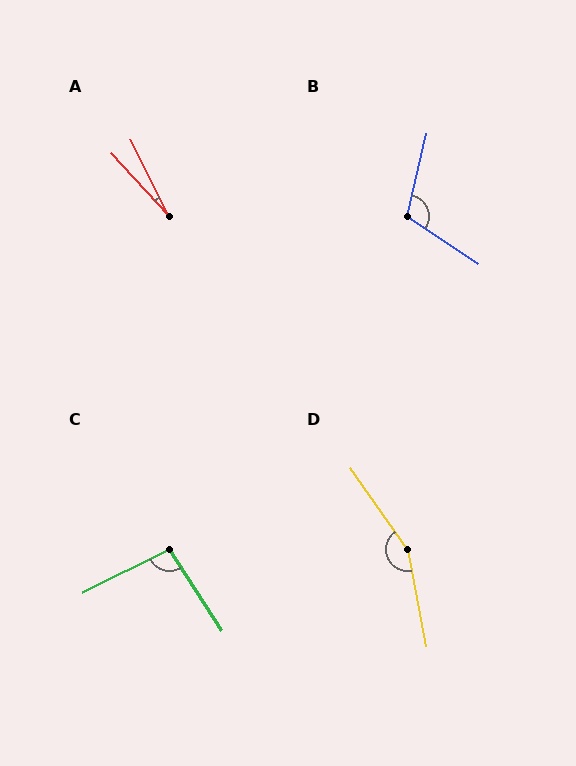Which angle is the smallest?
A, at approximately 16 degrees.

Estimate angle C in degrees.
Approximately 97 degrees.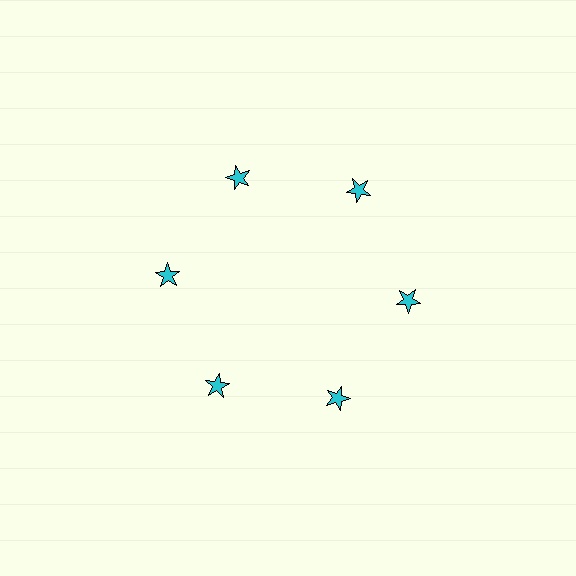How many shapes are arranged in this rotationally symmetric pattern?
There are 6 shapes, arranged in 6 groups of 1.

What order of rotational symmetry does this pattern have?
This pattern has 6-fold rotational symmetry.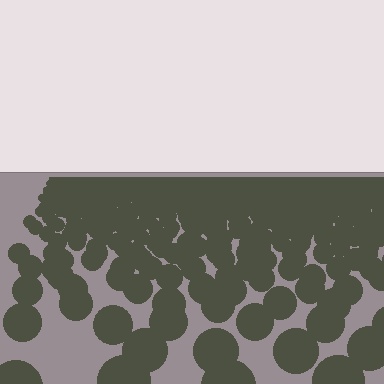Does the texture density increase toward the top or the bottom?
Density increases toward the top.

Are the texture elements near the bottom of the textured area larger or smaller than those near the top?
Larger. Near the bottom, elements are closer to the viewer and appear at a bigger on-screen size.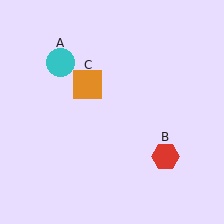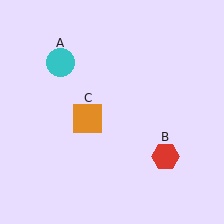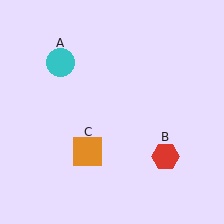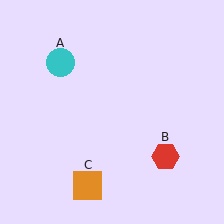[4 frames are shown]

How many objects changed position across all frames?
1 object changed position: orange square (object C).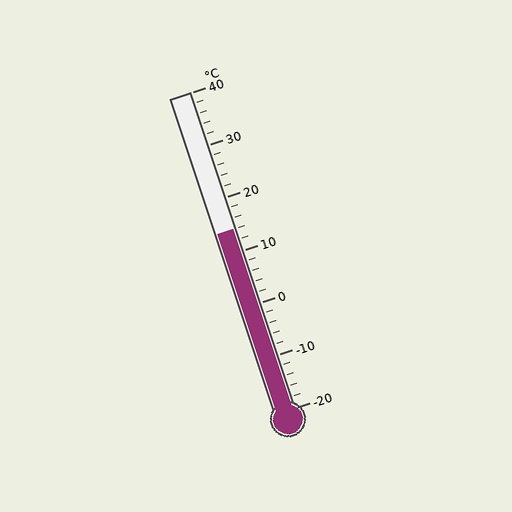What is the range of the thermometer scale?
The thermometer scale ranges from -20°C to 40°C.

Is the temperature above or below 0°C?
The temperature is above 0°C.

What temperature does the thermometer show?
The thermometer shows approximately 14°C.